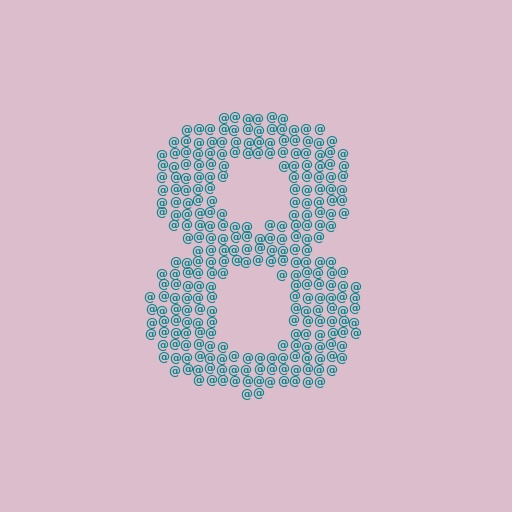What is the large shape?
The large shape is the digit 8.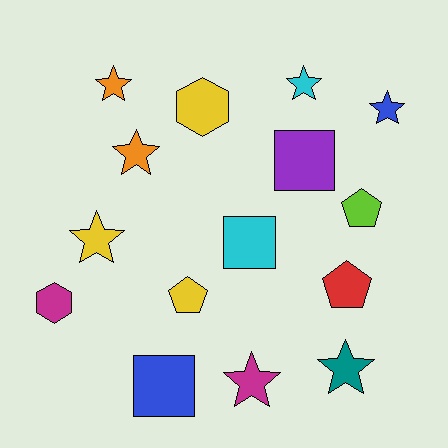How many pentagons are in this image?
There are 3 pentagons.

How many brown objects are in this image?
There are no brown objects.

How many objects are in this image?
There are 15 objects.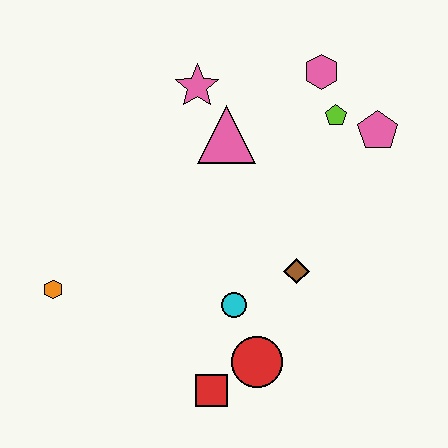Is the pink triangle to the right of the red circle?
No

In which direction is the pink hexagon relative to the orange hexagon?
The pink hexagon is to the right of the orange hexagon.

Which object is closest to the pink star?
The pink triangle is closest to the pink star.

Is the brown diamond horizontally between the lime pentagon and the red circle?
Yes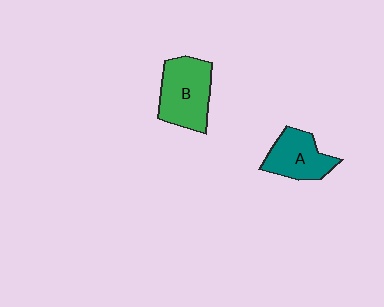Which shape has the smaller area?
Shape A (teal).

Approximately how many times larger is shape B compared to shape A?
Approximately 1.3 times.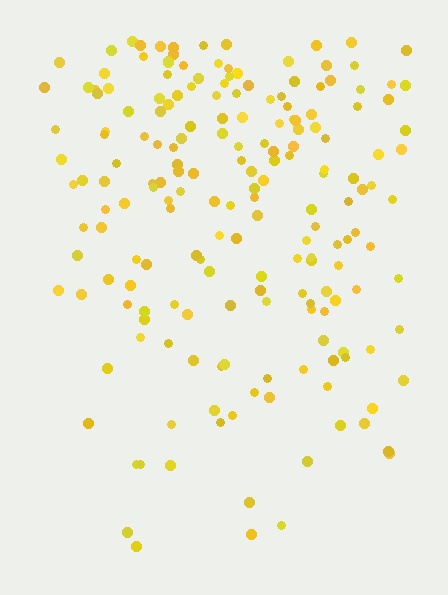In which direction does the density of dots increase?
From bottom to top, with the top side densest.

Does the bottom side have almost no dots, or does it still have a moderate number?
Still a moderate number, just noticeably fewer than the top.